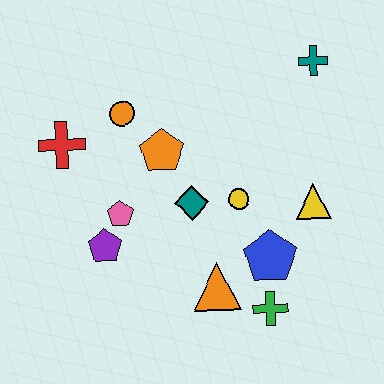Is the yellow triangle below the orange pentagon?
Yes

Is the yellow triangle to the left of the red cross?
No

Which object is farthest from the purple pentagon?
The teal cross is farthest from the purple pentagon.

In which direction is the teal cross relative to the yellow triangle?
The teal cross is above the yellow triangle.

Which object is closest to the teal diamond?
The yellow circle is closest to the teal diamond.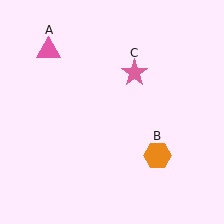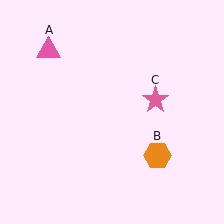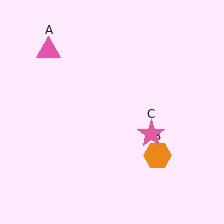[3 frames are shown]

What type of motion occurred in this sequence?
The pink star (object C) rotated clockwise around the center of the scene.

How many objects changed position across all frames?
1 object changed position: pink star (object C).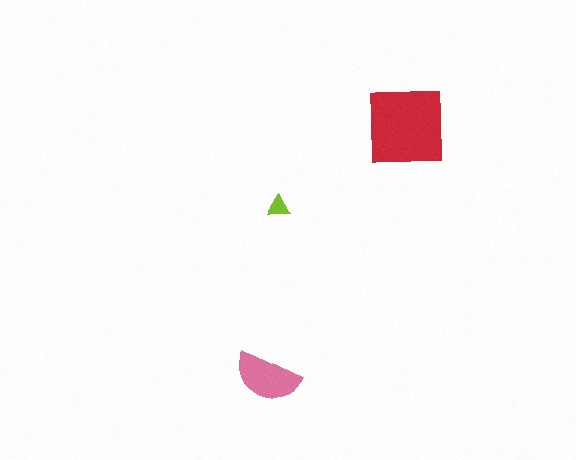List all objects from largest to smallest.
The red square, the pink semicircle, the lime triangle.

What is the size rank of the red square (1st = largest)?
1st.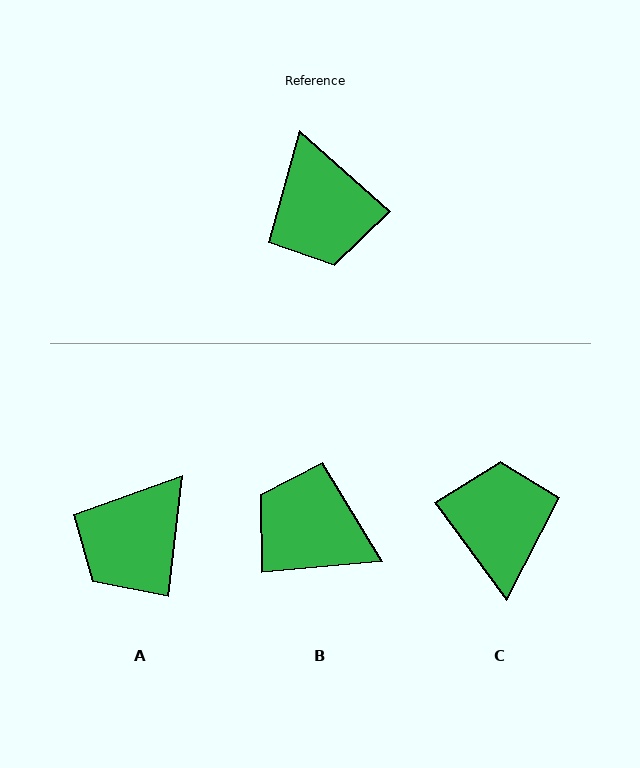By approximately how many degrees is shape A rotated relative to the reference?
Approximately 55 degrees clockwise.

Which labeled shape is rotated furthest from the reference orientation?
C, about 168 degrees away.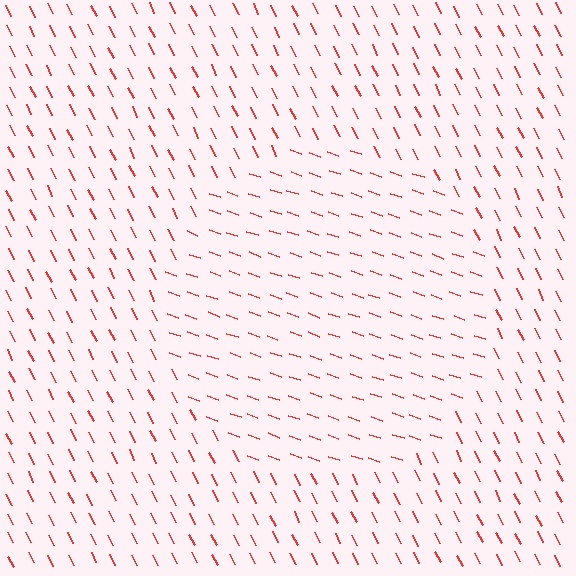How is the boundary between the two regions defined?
The boundary is defined purely by a change in line orientation (approximately 45 degrees difference). All lines are the same color and thickness.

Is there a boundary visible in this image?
Yes, there is a texture boundary formed by a change in line orientation.